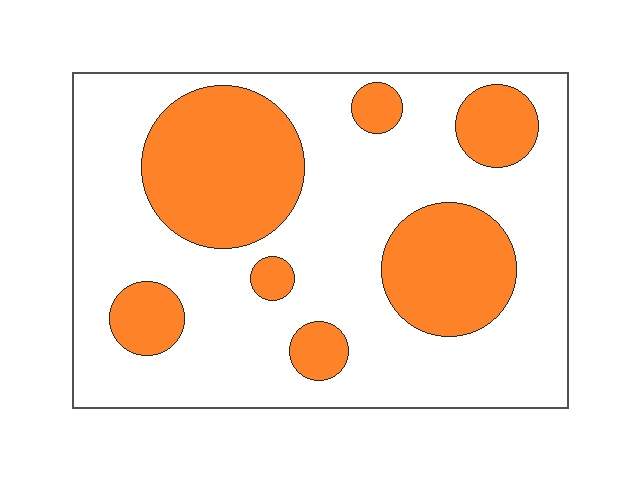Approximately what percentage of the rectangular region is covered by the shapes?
Approximately 30%.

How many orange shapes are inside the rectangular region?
7.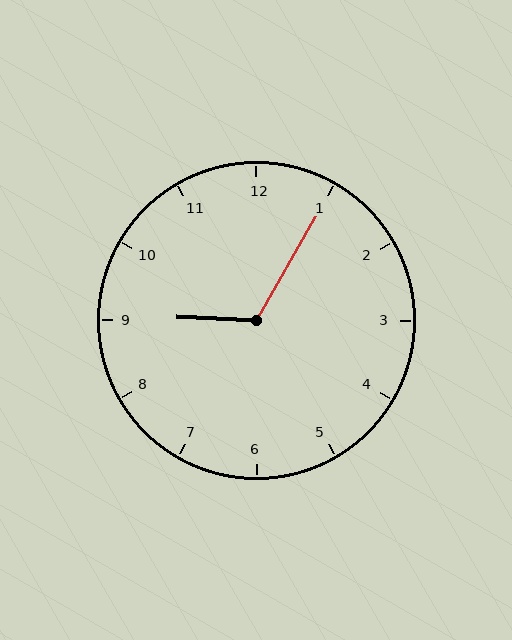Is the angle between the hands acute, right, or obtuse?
It is obtuse.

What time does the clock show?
9:05.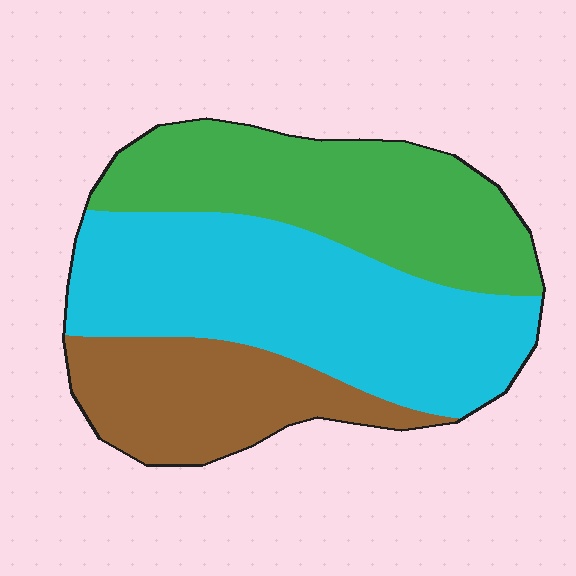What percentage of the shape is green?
Green takes up about one third (1/3) of the shape.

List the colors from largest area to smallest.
From largest to smallest: cyan, green, brown.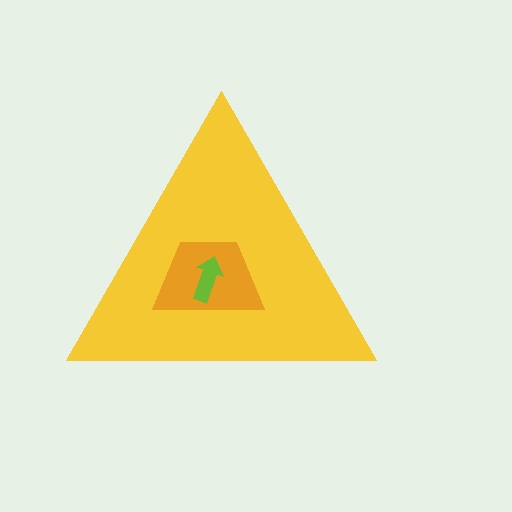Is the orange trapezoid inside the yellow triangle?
Yes.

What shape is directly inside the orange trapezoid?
The lime arrow.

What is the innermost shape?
The lime arrow.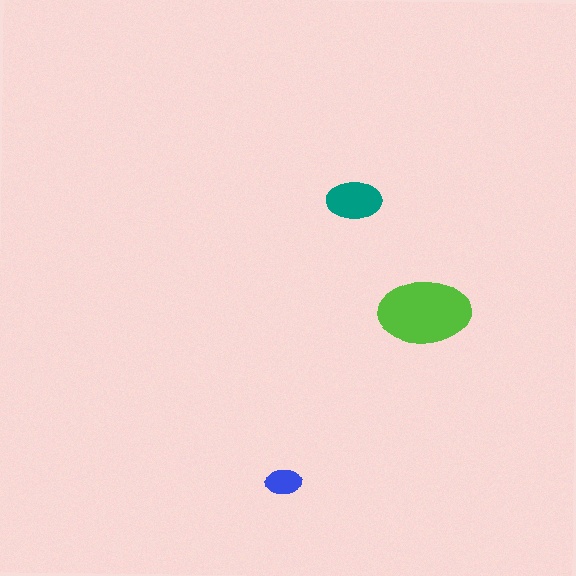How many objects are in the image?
There are 3 objects in the image.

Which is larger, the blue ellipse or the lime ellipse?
The lime one.